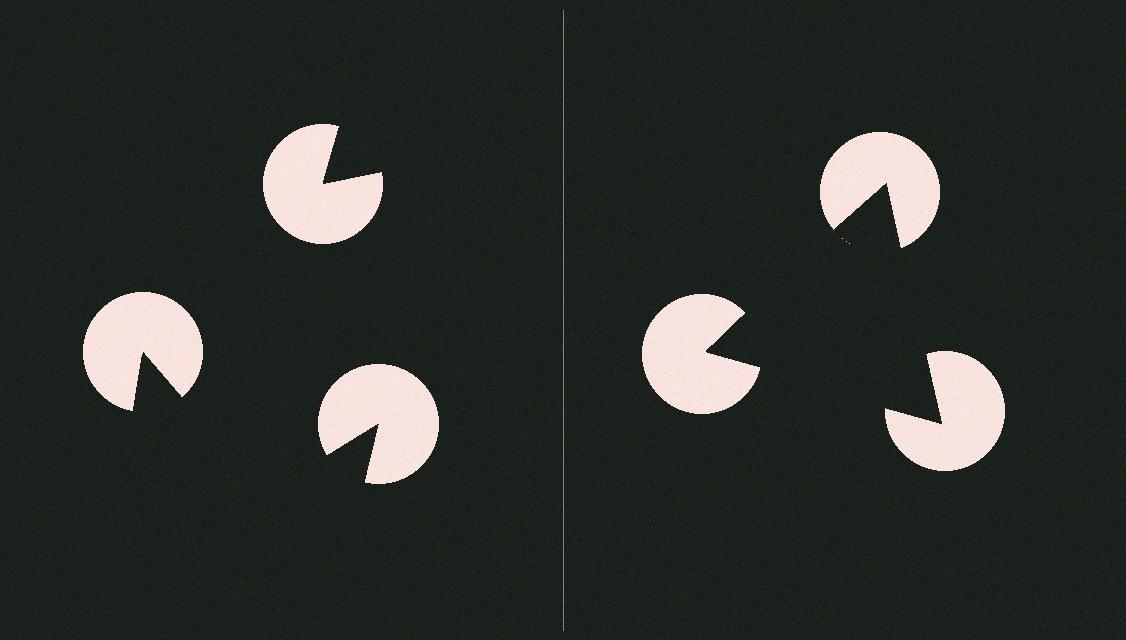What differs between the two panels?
The pac-man discs are positioned identically on both sides; only the wedge orientations differ. On the right they align to a triangle; on the left they are misaligned.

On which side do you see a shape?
An illusory triangle appears on the right side. On the left side the wedge cuts are rotated, so no coherent shape forms.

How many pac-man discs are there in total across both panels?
6 — 3 on each side.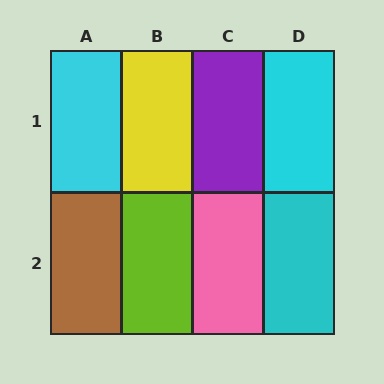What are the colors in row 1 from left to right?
Cyan, yellow, purple, cyan.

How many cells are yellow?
1 cell is yellow.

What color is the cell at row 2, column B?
Lime.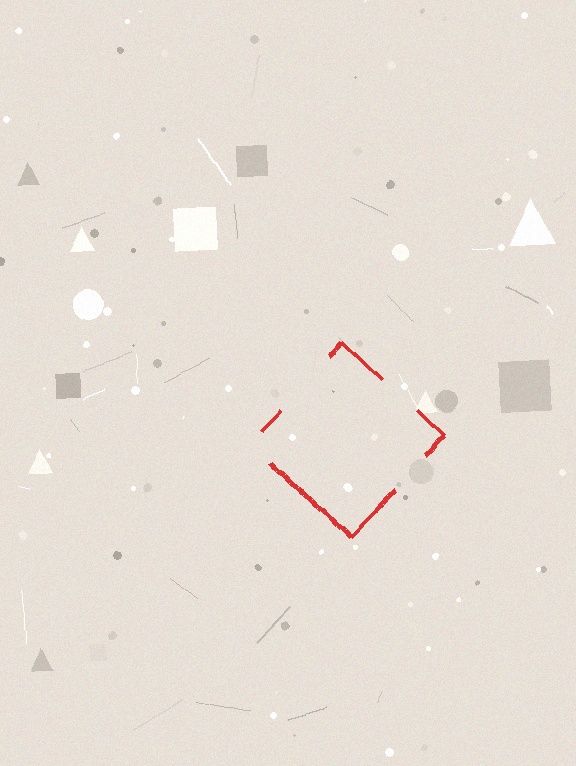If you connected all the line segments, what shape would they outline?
They would outline a diamond.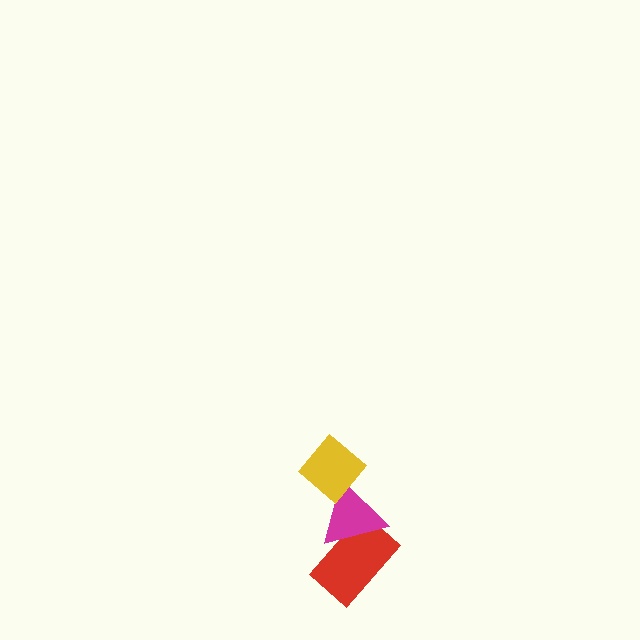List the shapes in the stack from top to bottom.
From top to bottom: the yellow diamond, the magenta triangle, the red rectangle.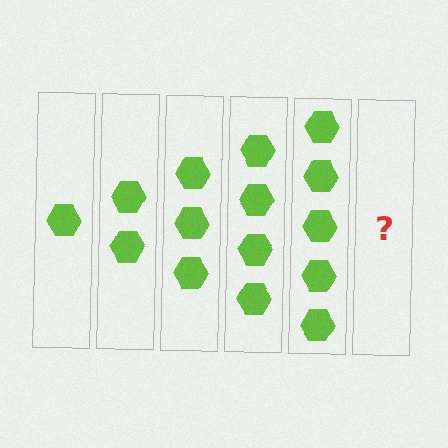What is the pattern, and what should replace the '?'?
The pattern is that each step adds one more hexagon. The '?' should be 6 hexagons.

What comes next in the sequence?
The next element should be 6 hexagons.